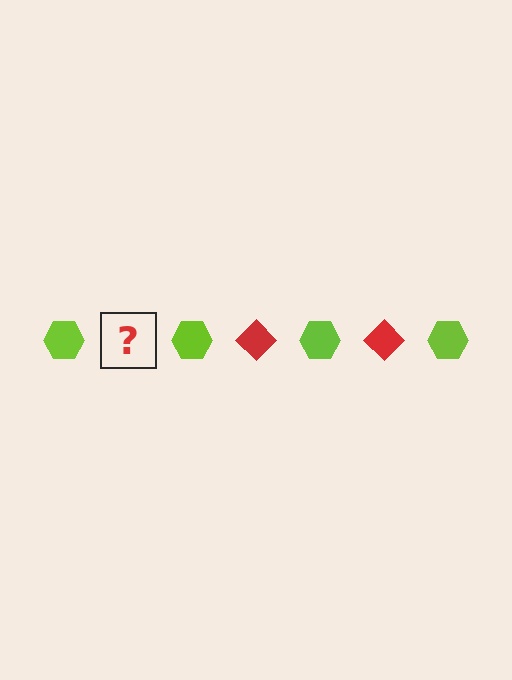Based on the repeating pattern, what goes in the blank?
The blank should be a red diamond.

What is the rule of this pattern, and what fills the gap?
The rule is that the pattern alternates between lime hexagon and red diamond. The gap should be filled with a red diamond.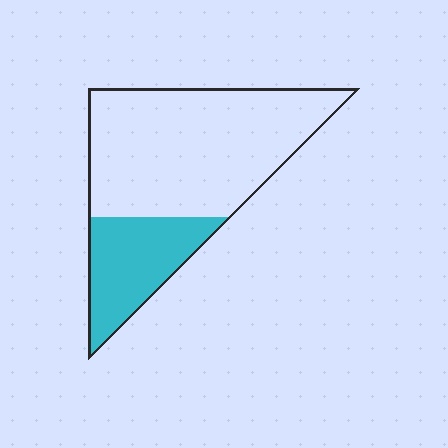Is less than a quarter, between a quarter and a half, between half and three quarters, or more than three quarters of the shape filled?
Between a quarter and a half.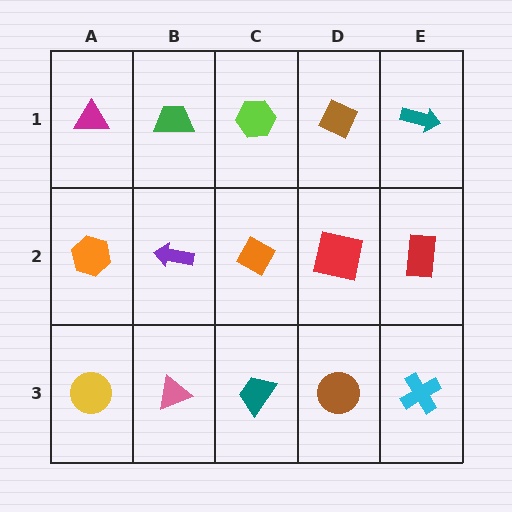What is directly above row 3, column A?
An orange hexagon.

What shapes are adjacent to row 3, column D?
A red square (row 2, column D), a teal trapezoid (row 3, column C), a cyan cross (row 3, column E).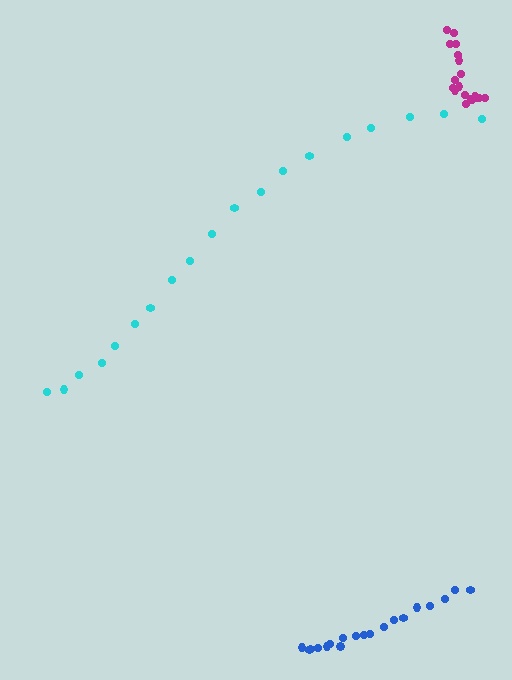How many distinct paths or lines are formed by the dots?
There are 3 distinct paths.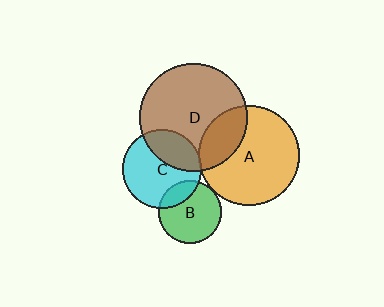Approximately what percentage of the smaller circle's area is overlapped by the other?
Approximately 5%.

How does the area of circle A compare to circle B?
Approximately 2.5 times.